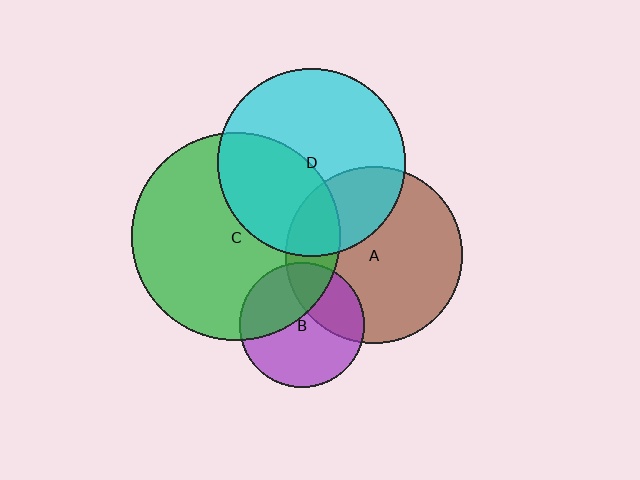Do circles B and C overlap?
Yes.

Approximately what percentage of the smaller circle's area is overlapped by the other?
Approximately 40%.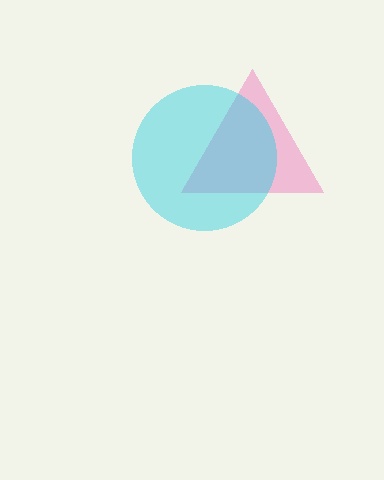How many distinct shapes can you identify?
There are 2 distinct shapes: a pink triangle, a cyan circle.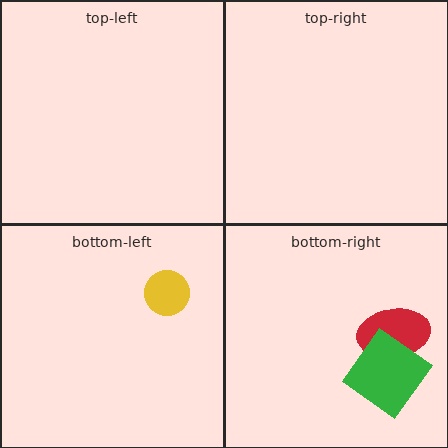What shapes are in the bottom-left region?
The yellow circle.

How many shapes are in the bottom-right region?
2.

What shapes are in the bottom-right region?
The red ellipse, the green diamond.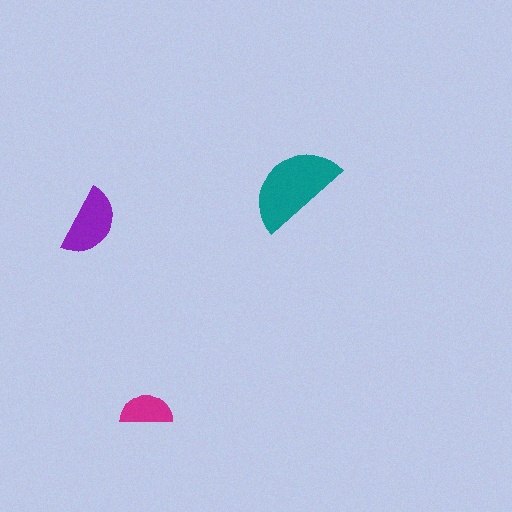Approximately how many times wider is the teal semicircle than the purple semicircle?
About 1.5 times wider.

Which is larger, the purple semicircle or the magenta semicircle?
The purple one.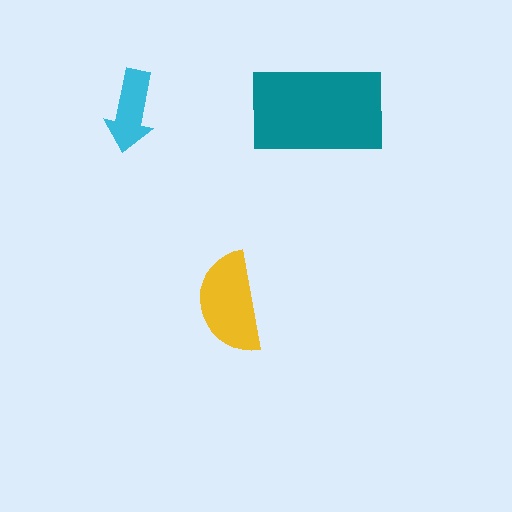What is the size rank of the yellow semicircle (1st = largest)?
2nd.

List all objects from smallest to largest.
The cyan arrow, the yellow semicircle, the teal rectangle.